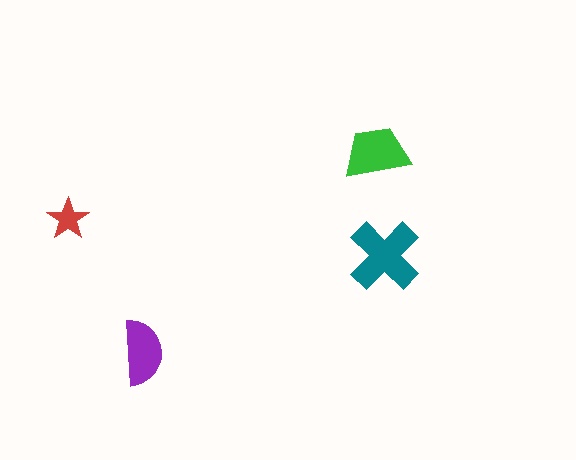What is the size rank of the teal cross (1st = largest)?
1st.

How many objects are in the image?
There are 4 objects in the image.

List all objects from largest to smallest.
The teal cross, the green trapezoid, the purple semicircle, the red star.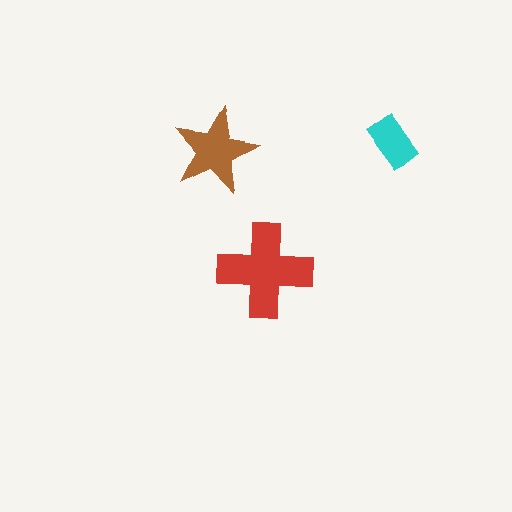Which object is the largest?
The red cross.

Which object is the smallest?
The cyan rectangle.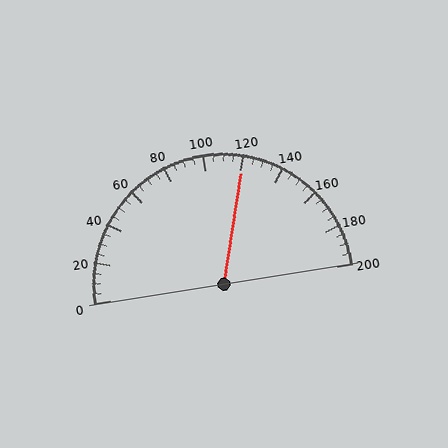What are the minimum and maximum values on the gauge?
The gauge ranges from 0 to 200.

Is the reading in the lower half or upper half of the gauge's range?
The reading is in the upper half of the range (0 to 200).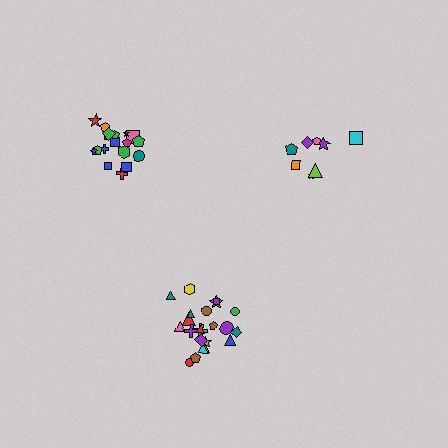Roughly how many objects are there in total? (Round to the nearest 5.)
Roughly 50 objects in total.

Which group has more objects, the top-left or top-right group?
The top-left group.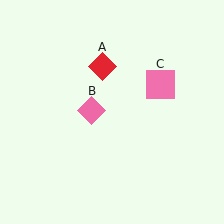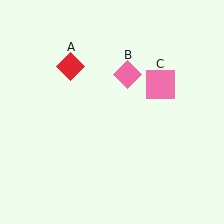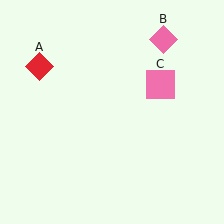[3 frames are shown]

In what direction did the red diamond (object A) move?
The red diamond (object A) moved left.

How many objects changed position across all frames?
2 objects changed position: red diamond (object A), pink diamond (object B).